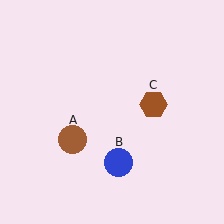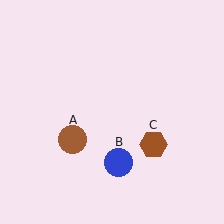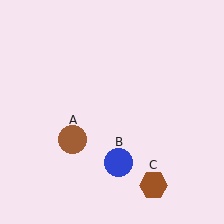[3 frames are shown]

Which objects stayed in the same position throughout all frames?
Brown circle (object A) and blue circle (object B) remained stationary.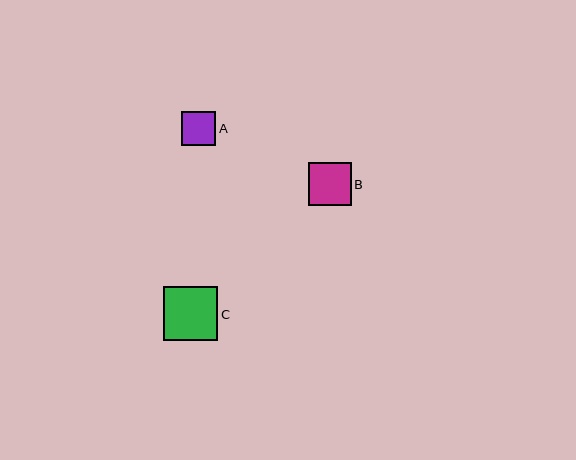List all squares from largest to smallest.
From largest to smallest: C, B, A.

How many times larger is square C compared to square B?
Square C is approximately 1.3 times the size of square B.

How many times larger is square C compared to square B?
Square C is approximately 1.3 times the size of square B.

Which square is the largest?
Square C is the largest with a size of approximately 54 pixels.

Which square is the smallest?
Square A is the smallest with a size of approximately 34 pixels.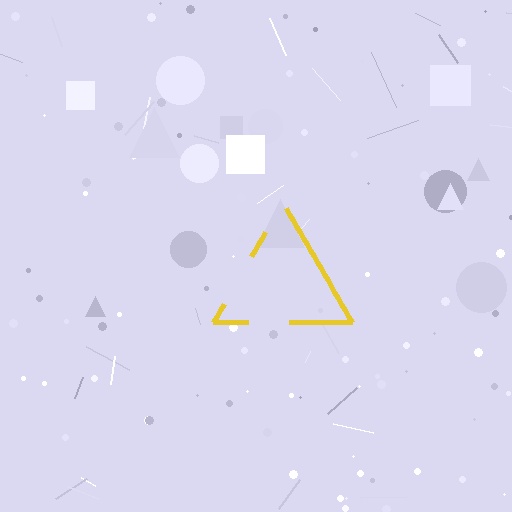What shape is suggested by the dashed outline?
The dashed outline suggests a triangle.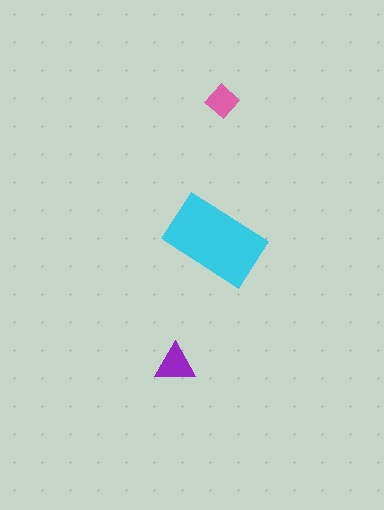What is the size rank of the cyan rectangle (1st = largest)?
1st.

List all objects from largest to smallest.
The cyan rectangle, the purple triangle, the pink diamond.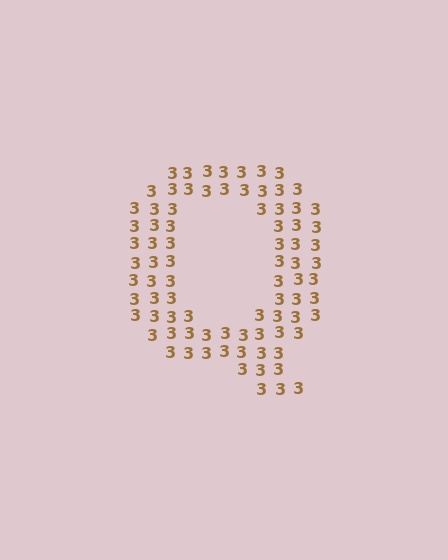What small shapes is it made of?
It is made of small digit 3's.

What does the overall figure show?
The overall figure shows the letter Q.